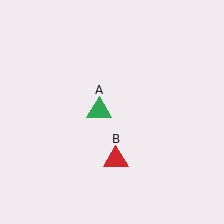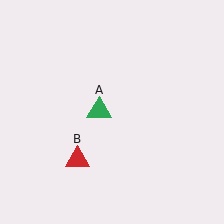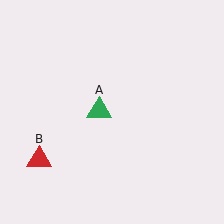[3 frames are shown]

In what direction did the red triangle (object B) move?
The red triangle (object B) moved left.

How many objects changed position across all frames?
1 object changed position: red triangle (object B).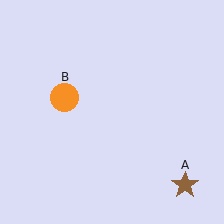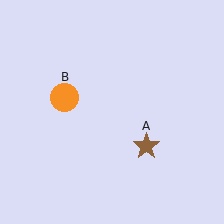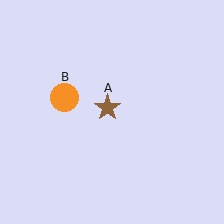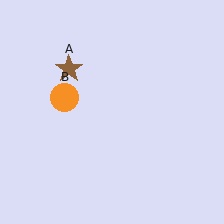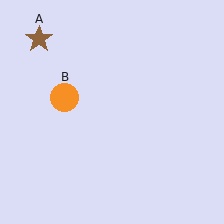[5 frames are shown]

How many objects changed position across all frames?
1 object changed position: brown star (object A).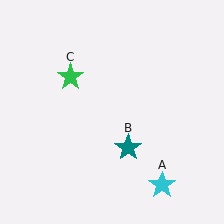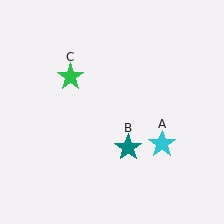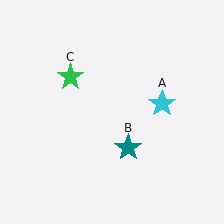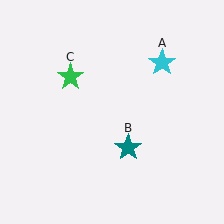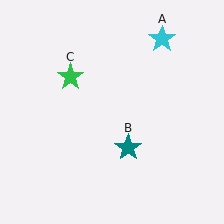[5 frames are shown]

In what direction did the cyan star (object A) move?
The cyan star (object A) moved up.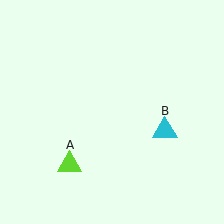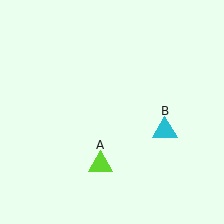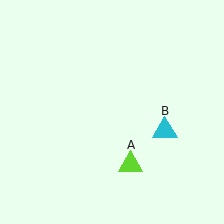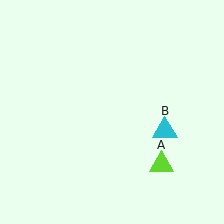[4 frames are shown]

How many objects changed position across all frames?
1 object changed position: lime triangle (object A).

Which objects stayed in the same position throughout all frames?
Cyan triangle (object B) remained stationary.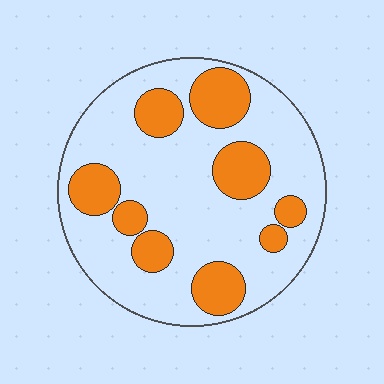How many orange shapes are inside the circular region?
9.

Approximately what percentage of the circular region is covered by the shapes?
Approximately 30%.